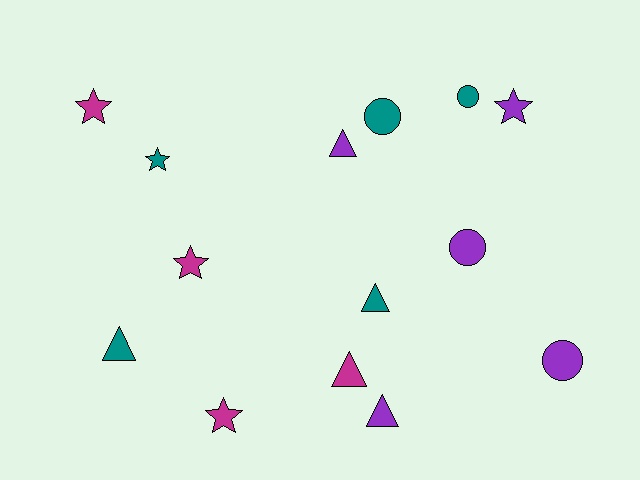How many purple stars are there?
There is 1 purple star.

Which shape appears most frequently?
Star, with 5 objects.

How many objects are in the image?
There are 14 objects.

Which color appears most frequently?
Purple, with 5 objects.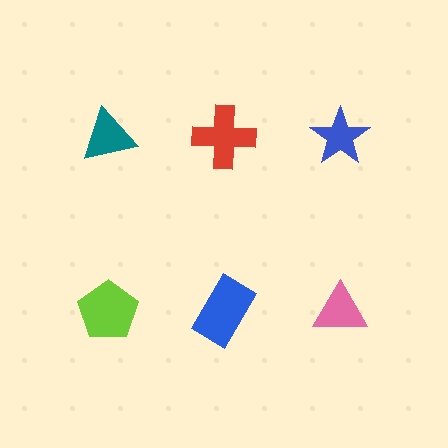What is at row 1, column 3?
A blue star.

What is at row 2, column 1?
A lime pentagon.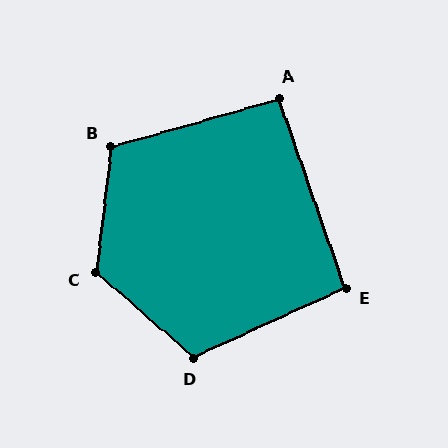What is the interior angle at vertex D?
Approximately 114 degrees (obtuse).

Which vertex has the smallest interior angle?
A, at approximately 93 degrees.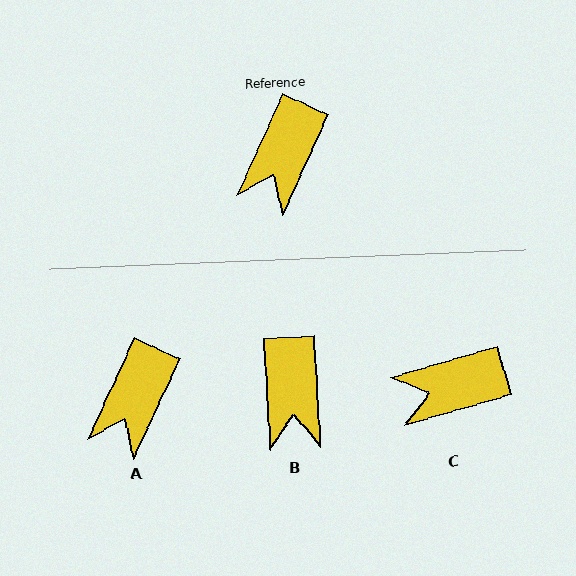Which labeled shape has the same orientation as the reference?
A.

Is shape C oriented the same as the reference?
No, it is off by about 49 degrees.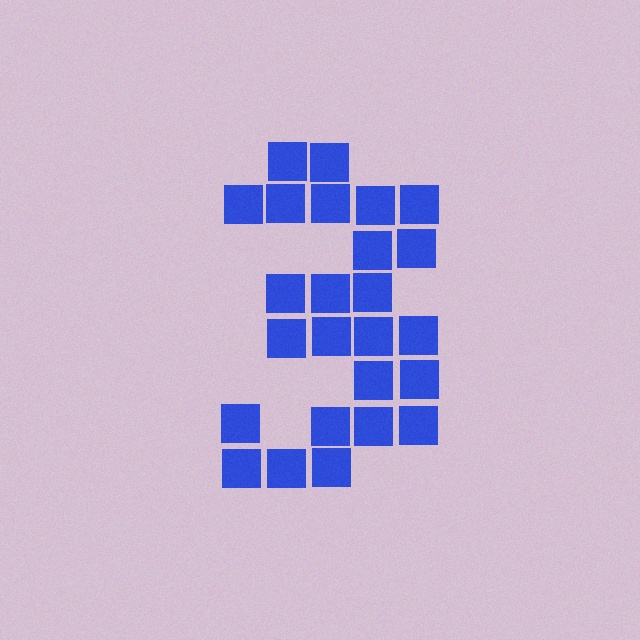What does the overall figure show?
The overall figure shows the digit 3.